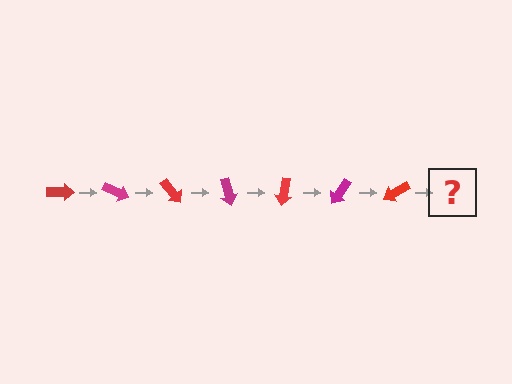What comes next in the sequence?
The next element should be a magenta arrow, rotated 175 degrees from the start.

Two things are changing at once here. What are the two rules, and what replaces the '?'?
The two rules are that it rotates 25 degrees each step and the color cycles through red and magenta. The '?' should be a magenta arrow, rotated 175 degrees from the start.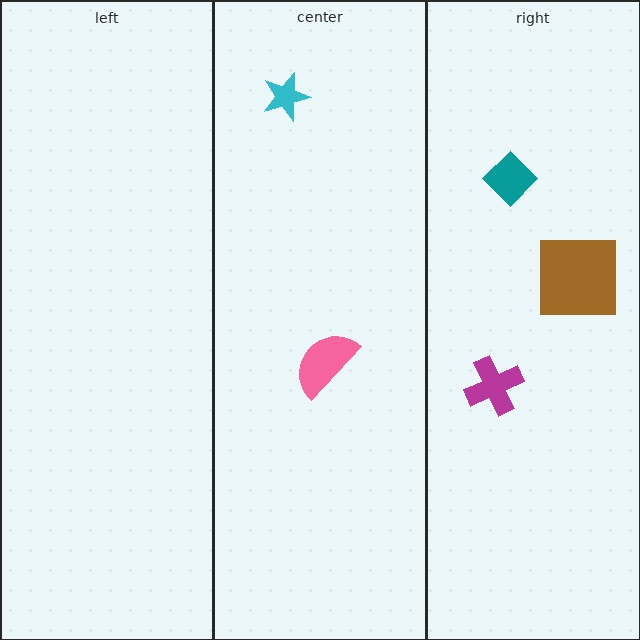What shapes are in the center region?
The cyan star, the pink semicircle.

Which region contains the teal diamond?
The right region.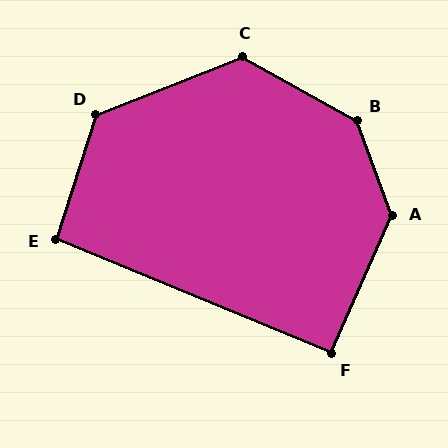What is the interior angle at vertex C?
Approximately 129 degrees (obtuse).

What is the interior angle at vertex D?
Approximately 129 degrees (obtuse).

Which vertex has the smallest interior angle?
F, at approximately 91 degrees.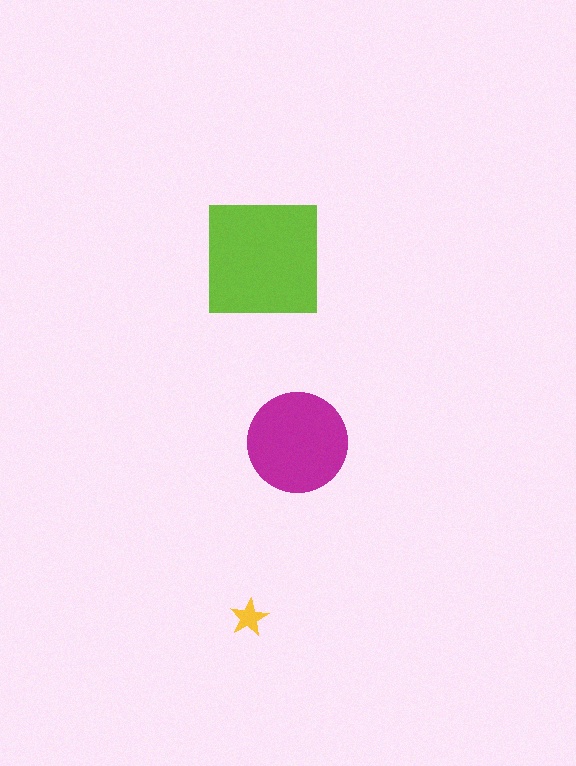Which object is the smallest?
The yellow star.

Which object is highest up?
The lime square is topmost.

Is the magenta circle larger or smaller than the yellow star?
Larger.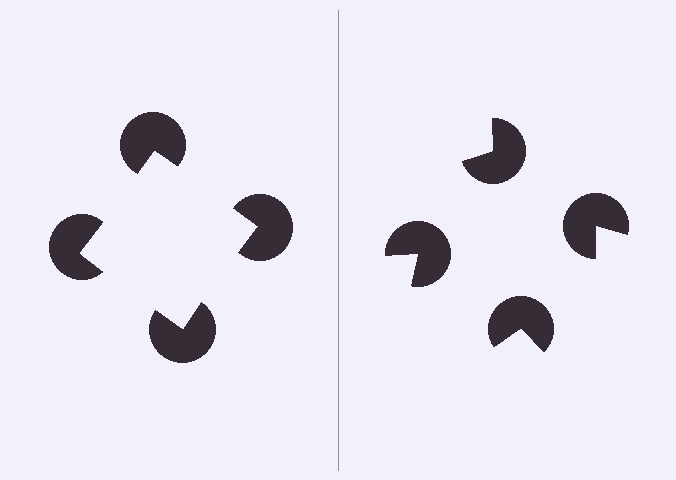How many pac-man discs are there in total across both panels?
8 — 4 on each side.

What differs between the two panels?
The pac-man discs are positioned identically on both sides; only the wedge orientations differ. On the left they align to a square; on the right they are misaligned.